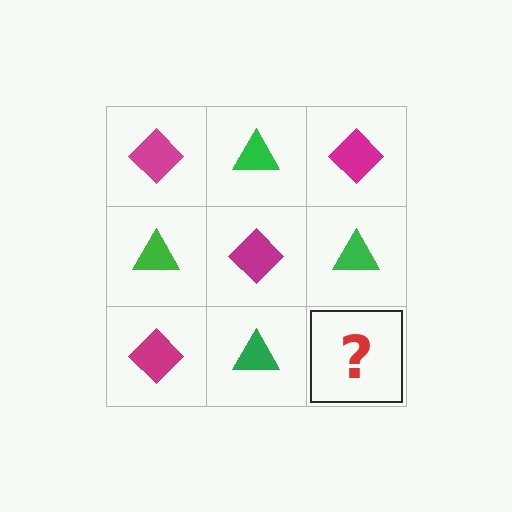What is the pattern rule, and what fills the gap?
The rule is that it alternates magenta diamond and green triangle in a checkerboard pattern. The gap should be filled with a magenta diamond.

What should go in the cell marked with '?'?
The missing cell should contain a magenta diamond.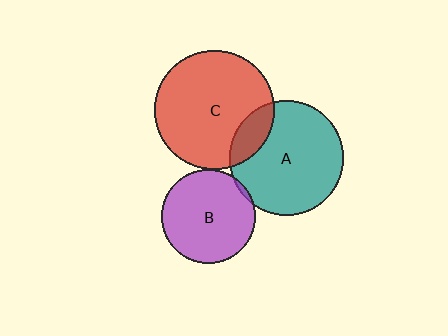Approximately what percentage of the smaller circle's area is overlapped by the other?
Approximately 15%.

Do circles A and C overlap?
Yes.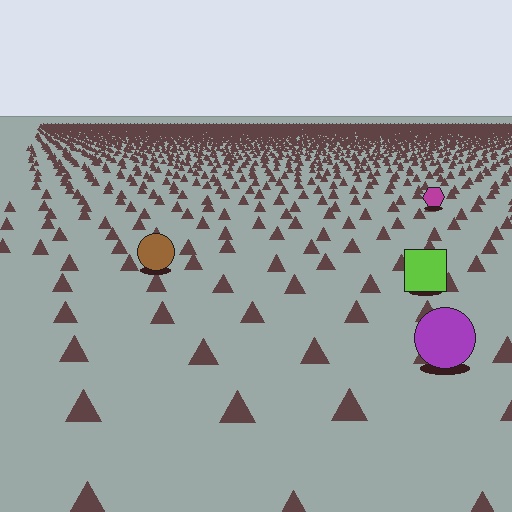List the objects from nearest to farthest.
From nearest to farthest: the purple circle, the lime square, the brown circle, the magenta hexagon.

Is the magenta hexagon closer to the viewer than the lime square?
No. The lime square is closer — you can tell from the texture gradient: the ground texture is coarser near it.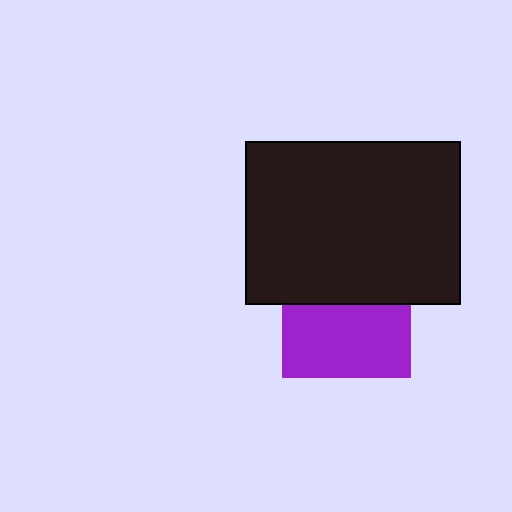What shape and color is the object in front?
The object in front is a black rectangle.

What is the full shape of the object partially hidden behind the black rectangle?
The partially hidden object is a purple square.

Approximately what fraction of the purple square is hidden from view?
Roughly 44% of the purple square is hidden behind the black rectangle.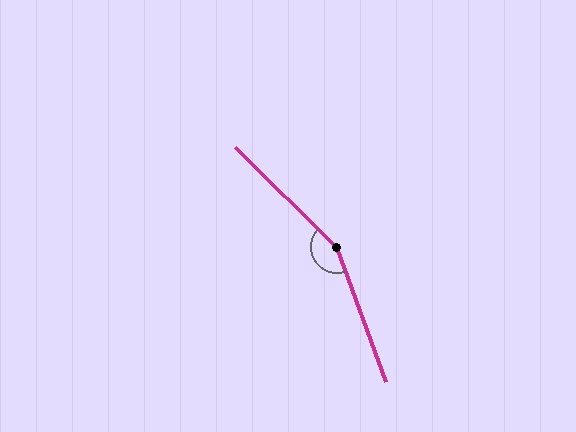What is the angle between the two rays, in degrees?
Approximately 155 degrees.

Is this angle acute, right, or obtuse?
It is obtuse.